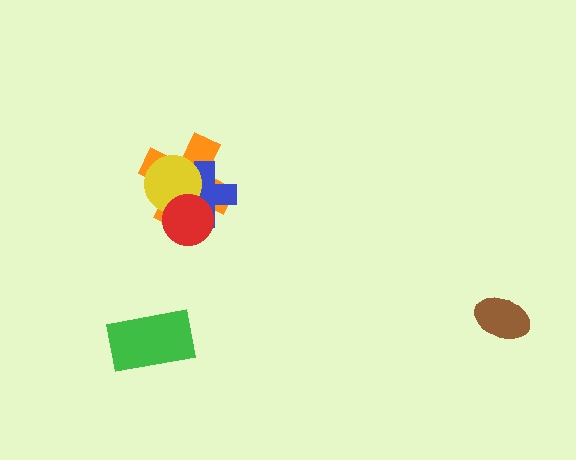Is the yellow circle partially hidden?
Yes, it is partially covered by another shape.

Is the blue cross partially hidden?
Yes, it is partially covered by another shape.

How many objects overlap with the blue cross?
3 objects overlap with the blue cross.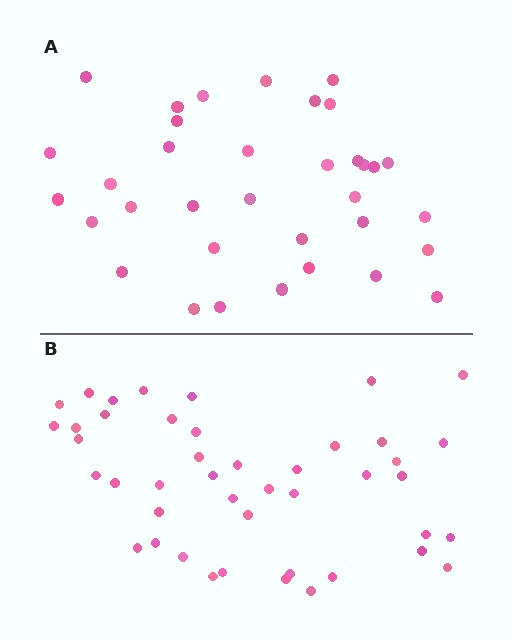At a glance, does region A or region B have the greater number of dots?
Region B (the bottom region) has more dots.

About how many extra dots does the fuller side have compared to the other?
Region B has roughly 8 or so more dots than region A.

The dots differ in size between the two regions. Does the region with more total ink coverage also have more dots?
No. Region A has more total ink coverage because its dots are larger, but region B actually contains more individual dots. Total area can be misleading — the number of items is what matters here.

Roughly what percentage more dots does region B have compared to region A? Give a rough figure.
About 25% more.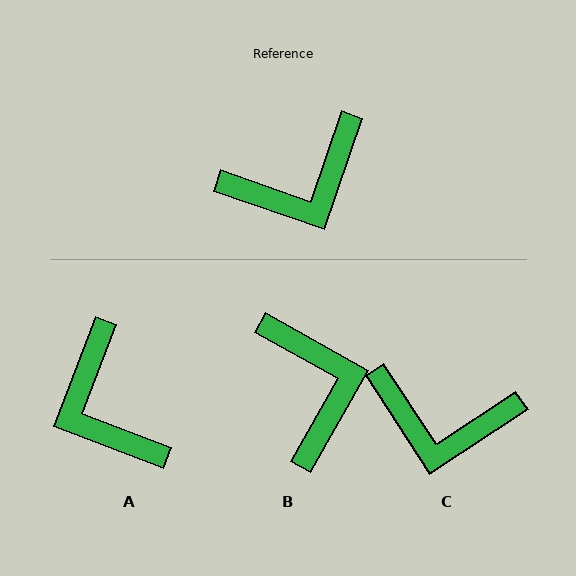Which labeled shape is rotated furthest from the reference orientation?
A, about 92 degrees away.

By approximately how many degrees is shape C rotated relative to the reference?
Approximately 38 degrees clockwise.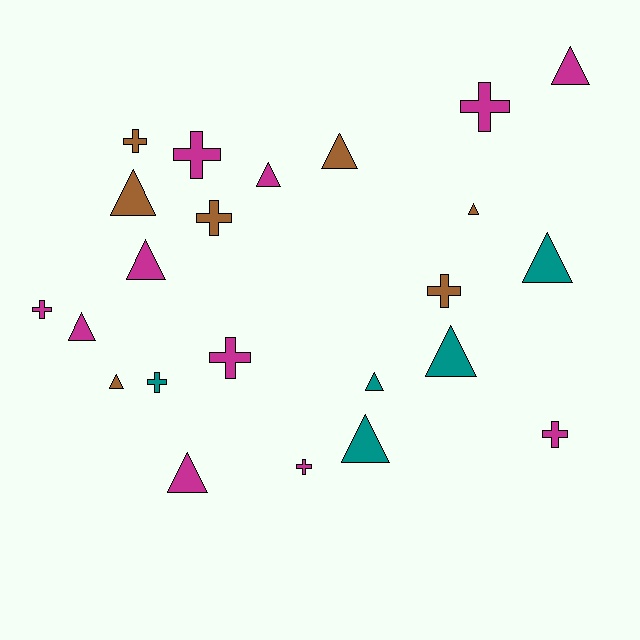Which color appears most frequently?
Magenta, with 11 objects.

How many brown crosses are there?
There are 3 brown crosses.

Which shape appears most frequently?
Triangle, with 13 objects.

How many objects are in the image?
There are 23 objects.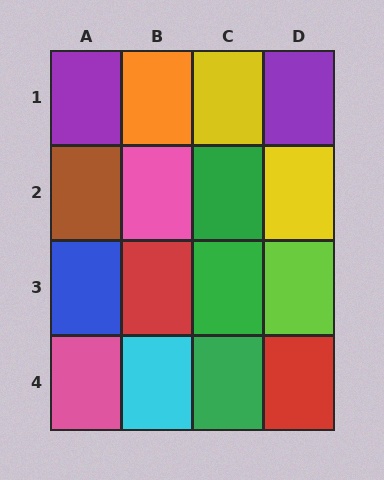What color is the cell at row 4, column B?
Cyan.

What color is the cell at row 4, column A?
Pink.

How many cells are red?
2 cells are red.